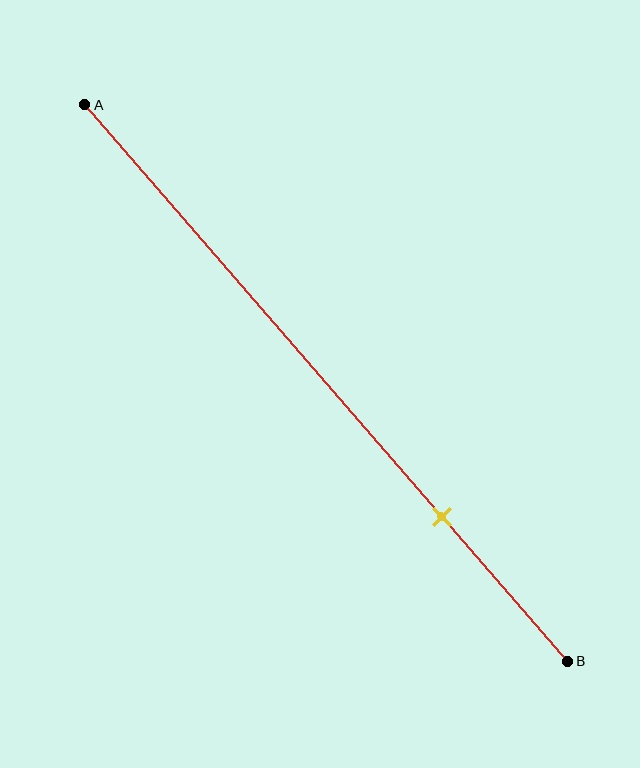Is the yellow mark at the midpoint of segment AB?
No, the mark is at about 75% from A, not at the 50% midpoint.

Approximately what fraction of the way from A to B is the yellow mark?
The yellow mark is approximately 75% of the way from A to B.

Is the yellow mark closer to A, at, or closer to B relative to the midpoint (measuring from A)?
The yellow mark is closer to point B than the midpoint of segment AB.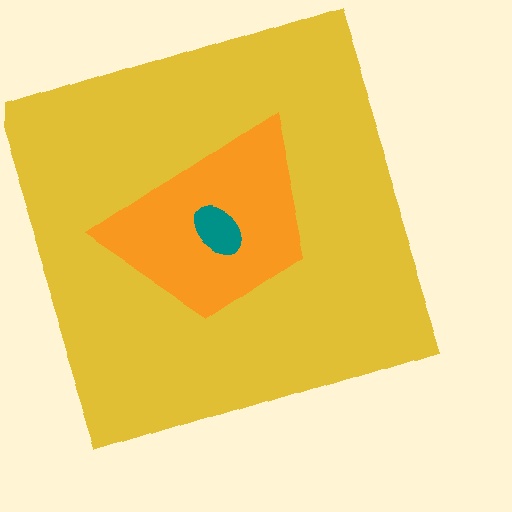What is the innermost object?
The teal ellipse.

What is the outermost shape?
The yellow square.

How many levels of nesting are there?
3.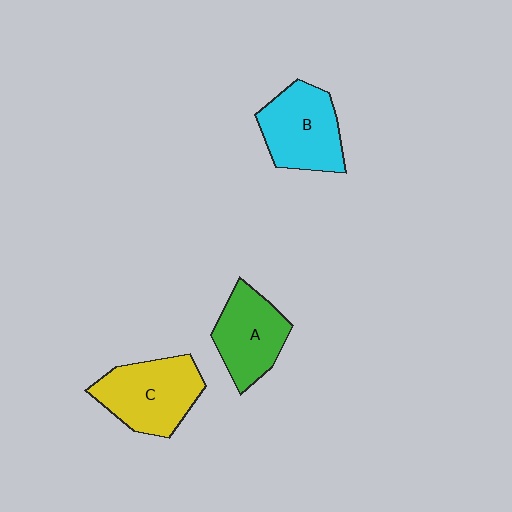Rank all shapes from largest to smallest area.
From largest to smallest: C (yellow), B (cyan), A (green).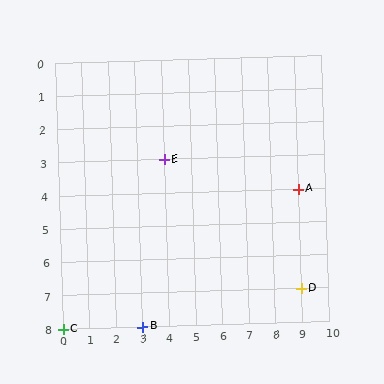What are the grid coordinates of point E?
Point E is at grid coordinates (4, 3).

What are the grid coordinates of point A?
Point A is at grid coordinates (9, 4).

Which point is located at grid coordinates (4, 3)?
Point E is at (4, 3).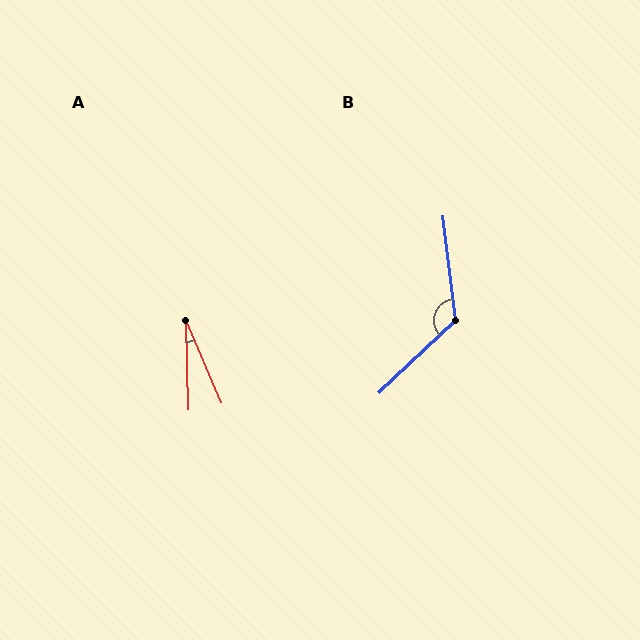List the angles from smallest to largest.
A (22°), B (127°).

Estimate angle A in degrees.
Approximately 22 degrees.